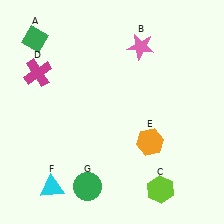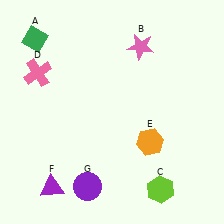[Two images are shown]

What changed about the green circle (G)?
In Image 1, G is green. In Image 2, it changed to purple.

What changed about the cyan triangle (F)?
In Image 1, F is cyan. In Image 2, it changed to purple.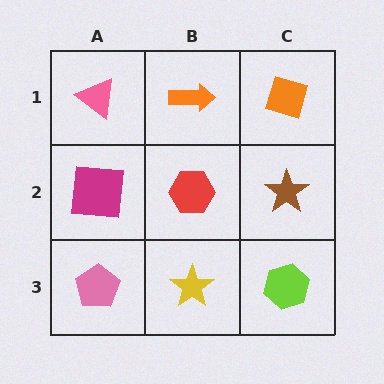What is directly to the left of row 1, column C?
An orange arrow.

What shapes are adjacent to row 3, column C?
A brown star (row 2, column C), a yellow star (row 3, column B).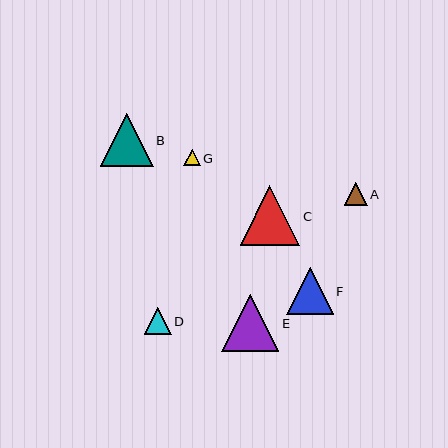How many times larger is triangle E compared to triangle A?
Triangle E is approximately 2.6 times the size of triangle A.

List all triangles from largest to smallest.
From largest to smallest: C, E, B, F, D, A, G.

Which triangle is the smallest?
Triangle G is the smallest with a size of approximately 17 pixels.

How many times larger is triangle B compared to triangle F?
Triangle B is approximately 1.2 times the size of triangle F.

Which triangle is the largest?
Triangle C is the largest with a size of approximately 59 pixels.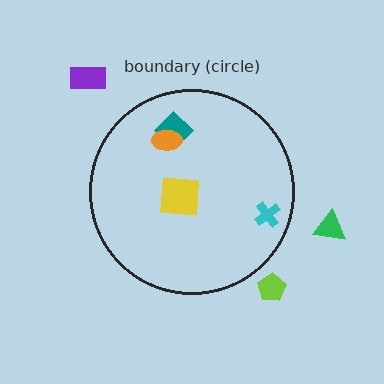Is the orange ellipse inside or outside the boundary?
Inside.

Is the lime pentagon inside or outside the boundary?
Outside.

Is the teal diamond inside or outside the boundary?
Inside.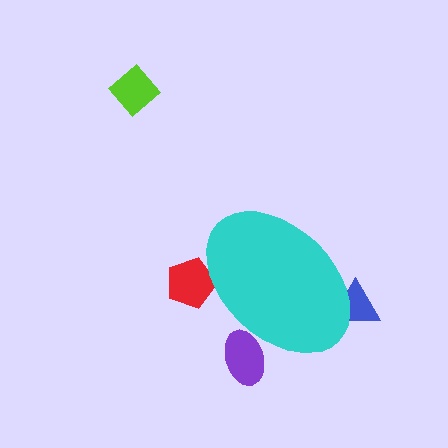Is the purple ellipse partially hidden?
Yes, the purple ellipse is partially hidden behind the cyan ellipse.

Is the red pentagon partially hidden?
Yes, the red pentagon is partially hidden behind the cyan ellipse.